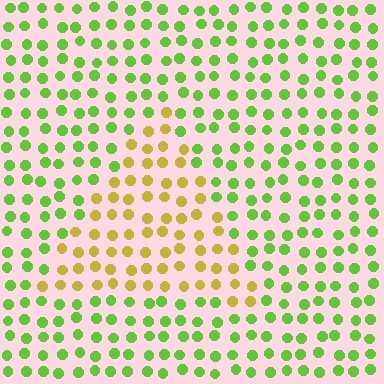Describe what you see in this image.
The image is filled with small lime elements in a uniform arrangement. A triangle-shaped region is visible where the elements are tinted to a slightly different hue, forming a subtle color boundary.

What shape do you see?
I see a triangle.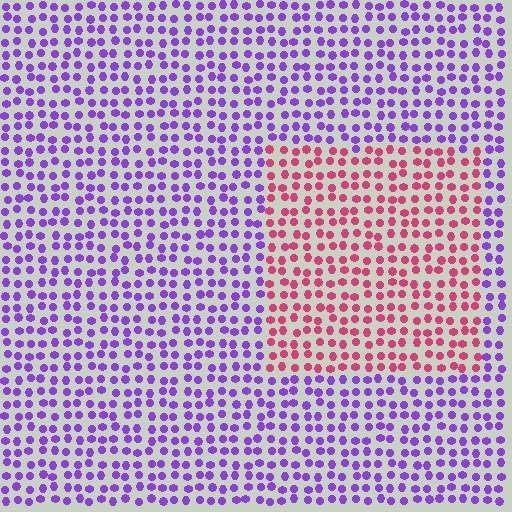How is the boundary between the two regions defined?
The boundary is defined purely by a slight shift in hue (about 66 degrees). Spacing, size, and orientation are identical on both sides.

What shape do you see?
I see a rectangle.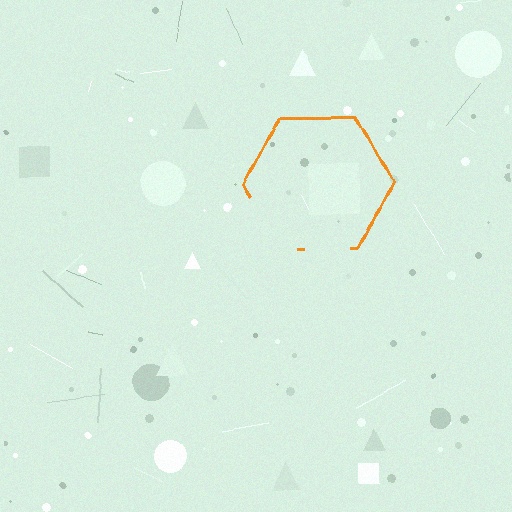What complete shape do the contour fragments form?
The contour fragments form a hexagon.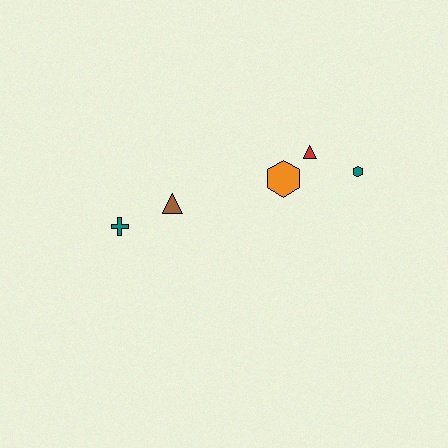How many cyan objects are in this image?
There are no cyan objects.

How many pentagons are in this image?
There are no pentagons.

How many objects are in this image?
There are 5 objects.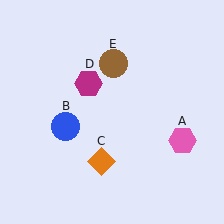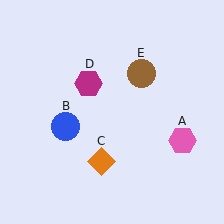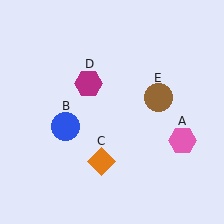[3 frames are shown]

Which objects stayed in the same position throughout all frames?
Pink hexagon (object A) and blue circle (object B) and orange diamond (object C) and magenta hexagon (object D) remained stationary.